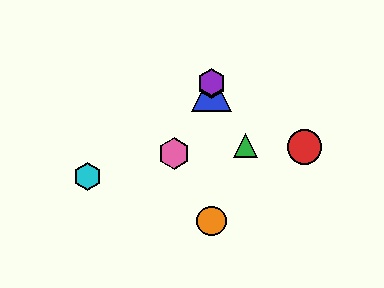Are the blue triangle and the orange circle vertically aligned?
Yes, both are at x≈211.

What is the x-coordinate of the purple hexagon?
The purple hexagon is at x≈211.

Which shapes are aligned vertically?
The blue triangle, the yellow hexagon, the purple hexagon, the orange circle are aligned vertically.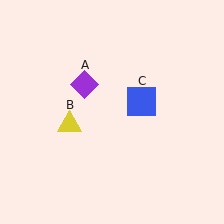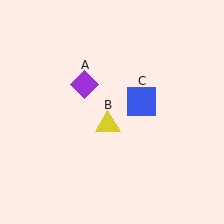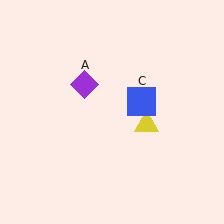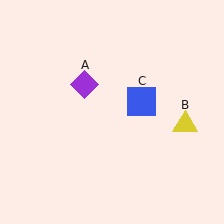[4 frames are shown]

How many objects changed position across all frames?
1 object changed position: yellow triangle (object B).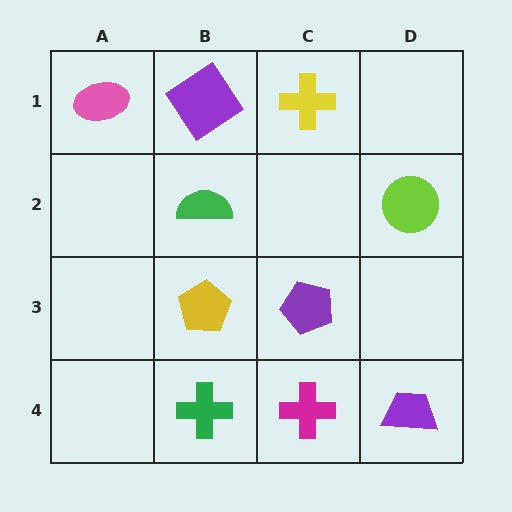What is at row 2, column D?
A lime circle.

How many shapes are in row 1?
3 shapes.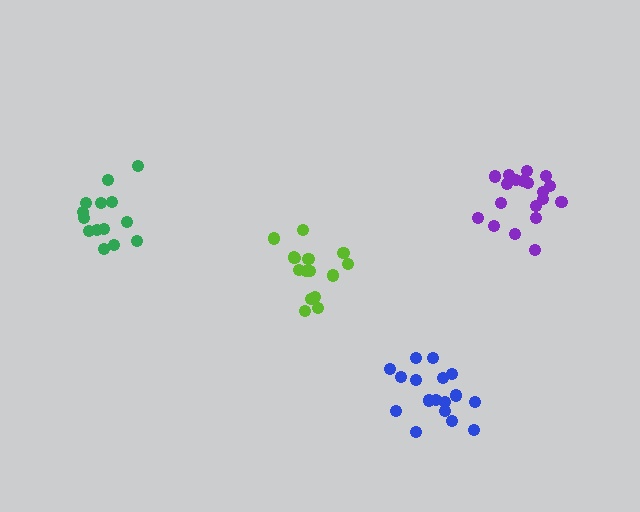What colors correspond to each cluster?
The clusters are colored: blue, green, lime, purple.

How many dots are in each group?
Group 1: 17 dots, Group 2: 14 dots, Group 3: 15 dots, Group 4: 19 dots (65 total).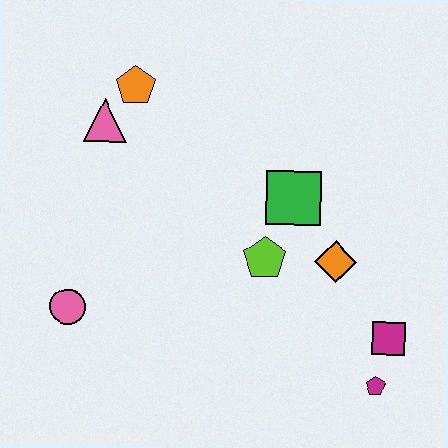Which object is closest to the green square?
The lime pentagon is closest to the green square.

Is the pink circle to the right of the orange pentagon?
No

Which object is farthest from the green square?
The pink circle is farthest from the green square.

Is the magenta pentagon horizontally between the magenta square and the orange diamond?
Yes